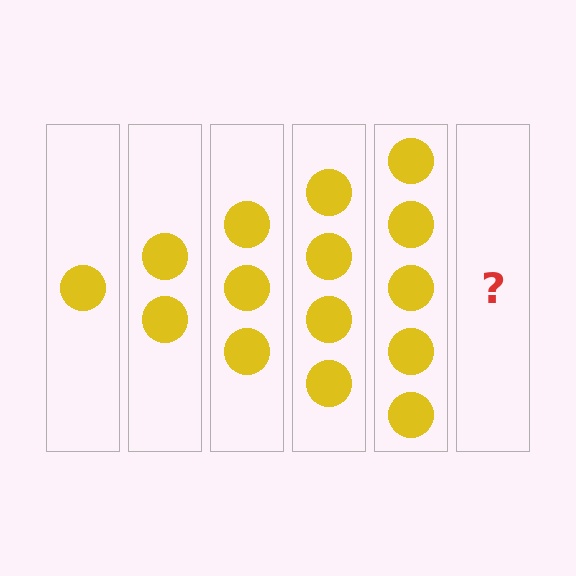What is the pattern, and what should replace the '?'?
The pattern is that each step adds one more circle. The '?' should be 6 circles.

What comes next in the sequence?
The next element should be 6 circles.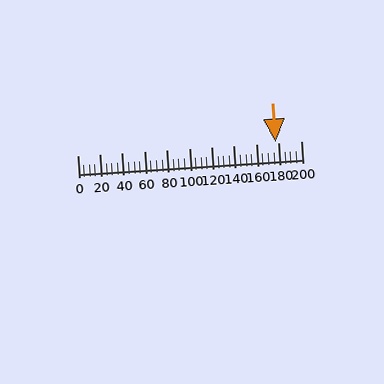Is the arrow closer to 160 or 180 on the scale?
The arrow is closer to 180.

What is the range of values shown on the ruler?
The ruler shows values from 0 to 200.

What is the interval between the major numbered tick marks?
The major tick marks are spaced 20 units apart.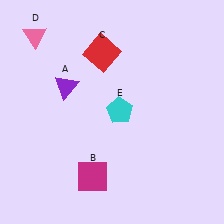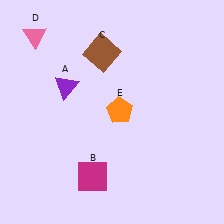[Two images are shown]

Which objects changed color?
C changed from red to brown. E changed from cyan to orange.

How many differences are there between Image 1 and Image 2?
There are 2 differences between the two images.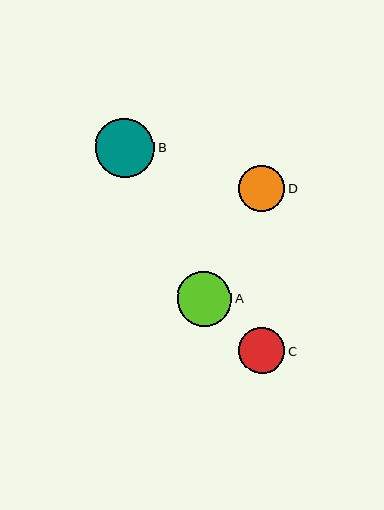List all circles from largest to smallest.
From largest to smallest: B, A, D, C.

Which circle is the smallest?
Circle C is the smallest with a size of approximately 46 pixels.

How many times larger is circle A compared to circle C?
Circle A is approximately 1.2 times the size of circle C.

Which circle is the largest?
Circle B is the largest with a size of approximately 59 pixels.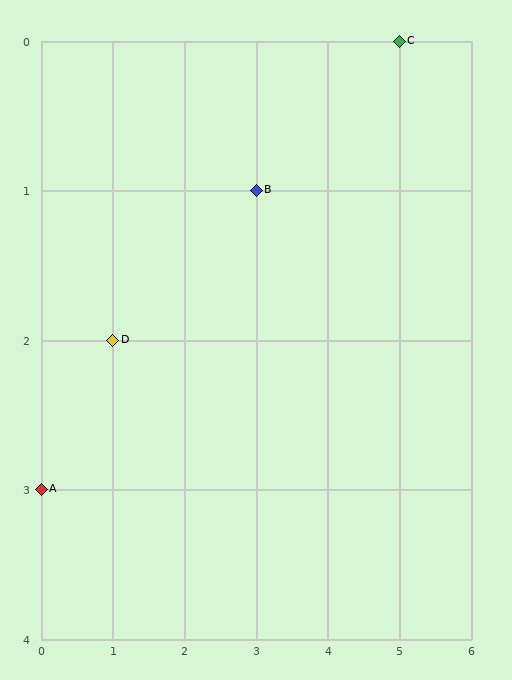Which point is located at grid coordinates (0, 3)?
Point A is at (0, 3).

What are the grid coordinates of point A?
Point A is at grid coordinates (0, 3).